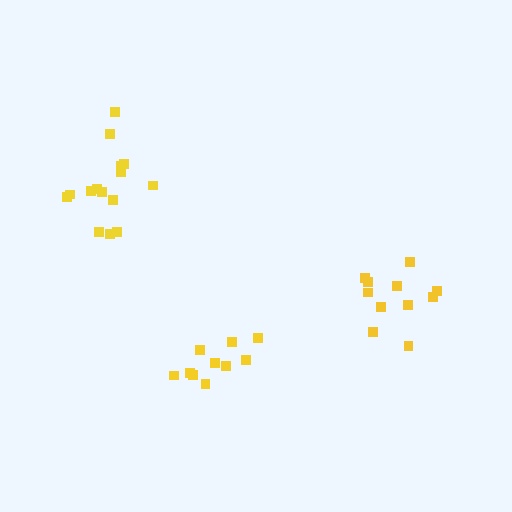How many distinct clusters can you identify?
There are 3 distinct clusters.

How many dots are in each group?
Group 1: 10 dots, Group 2: 15 dots, Group 3: 11 dots (36 total).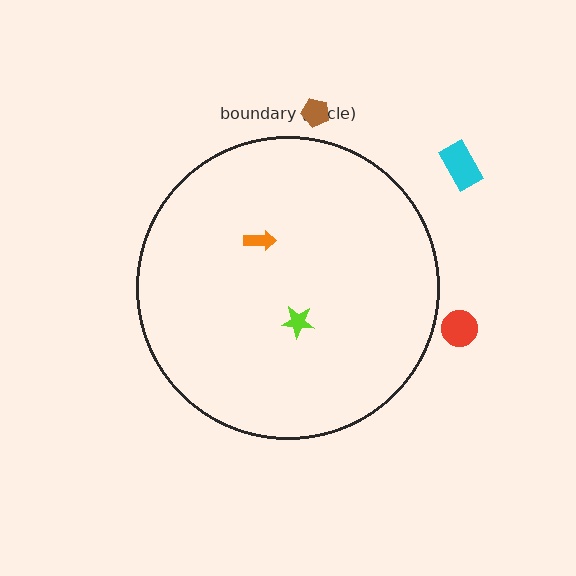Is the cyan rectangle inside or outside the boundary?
Outside.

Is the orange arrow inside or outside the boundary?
Inside.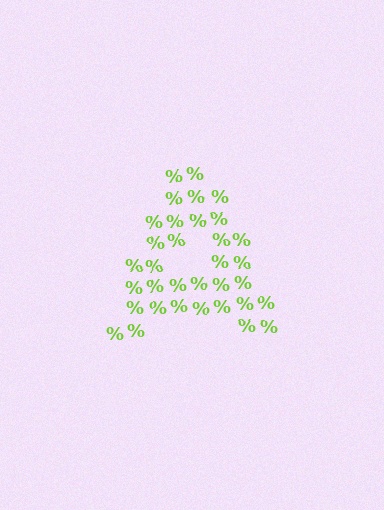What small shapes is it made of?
It is made of small percent signs.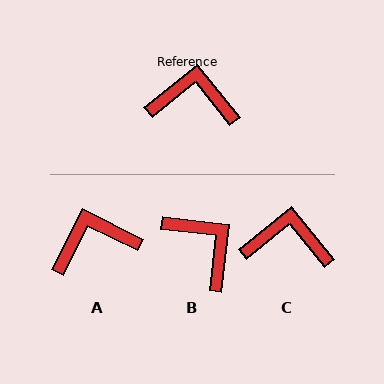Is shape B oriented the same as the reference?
No, it is off by about 46 degrees.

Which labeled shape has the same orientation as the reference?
C.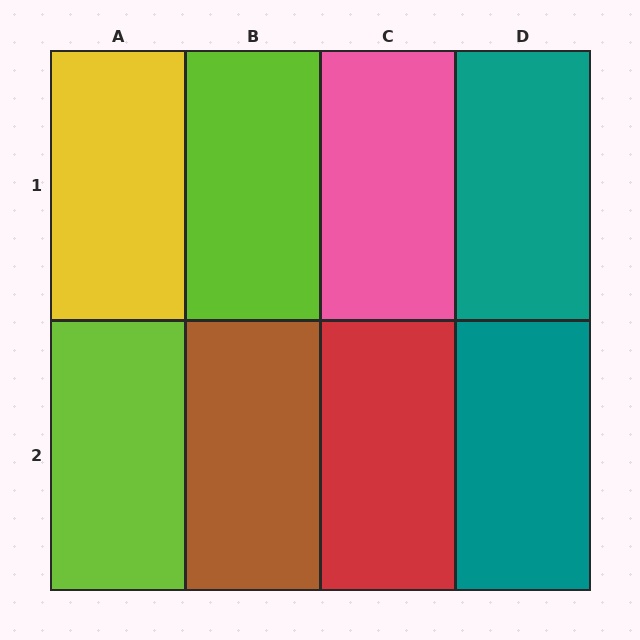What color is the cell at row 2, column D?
Teal.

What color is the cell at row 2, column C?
Red.